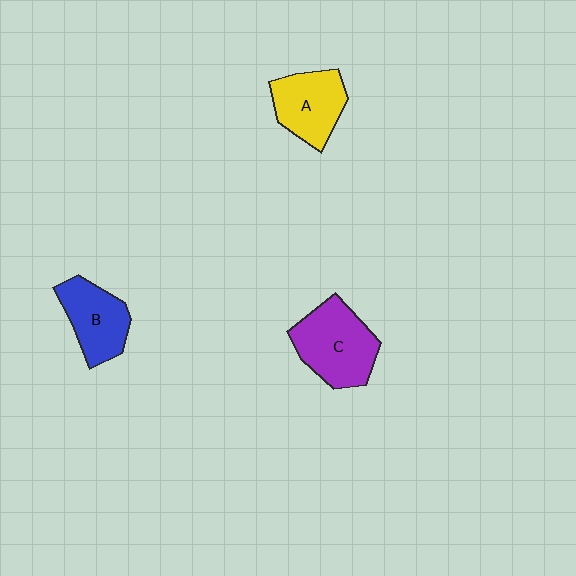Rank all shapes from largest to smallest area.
From largest to smallest: C (purple), A (yellow), B (blue).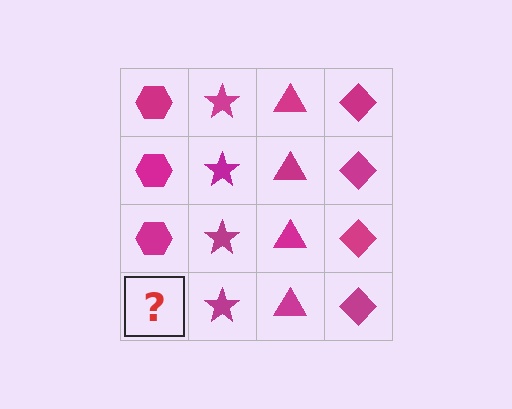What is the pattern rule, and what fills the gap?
The rule is that each column has a consistent shape. The gap should be filled with a magenta hexagon.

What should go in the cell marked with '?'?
The missing cell should contain a magenta hexagon.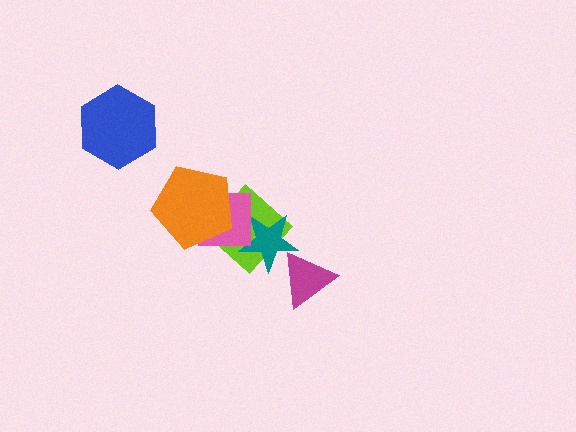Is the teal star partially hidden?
Yes, it is partially covered by another shape.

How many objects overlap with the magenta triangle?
1 object overlaps with the magenta triangle.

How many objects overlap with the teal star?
3 objects overlap with the teal star.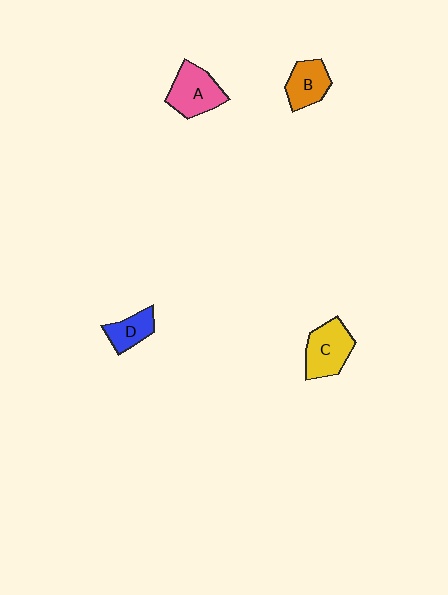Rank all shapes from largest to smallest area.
From largest to smallest: C (yellow), A (pink), B (orange), D (blue).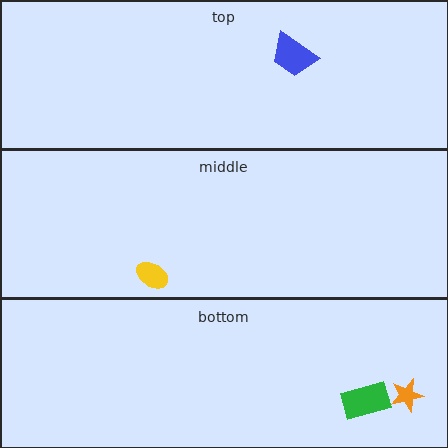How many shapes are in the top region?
1.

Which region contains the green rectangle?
The bottom region.